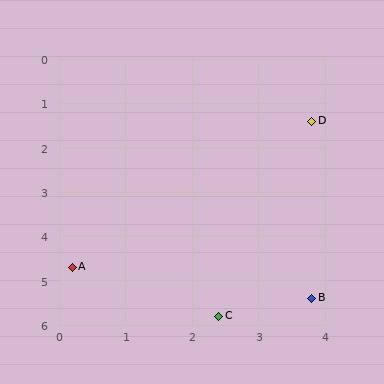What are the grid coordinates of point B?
Point B is at approximately (3.8, 5.4).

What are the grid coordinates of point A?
Point A is at approximately (0.2, 4.7).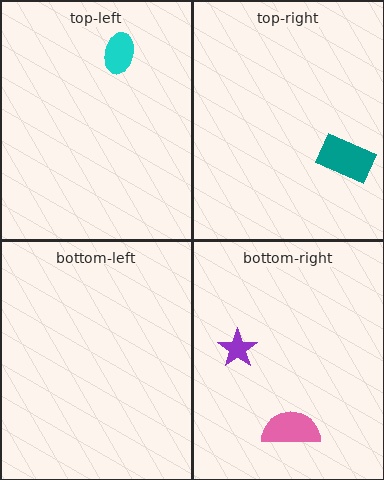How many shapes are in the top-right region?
1.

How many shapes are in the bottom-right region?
2.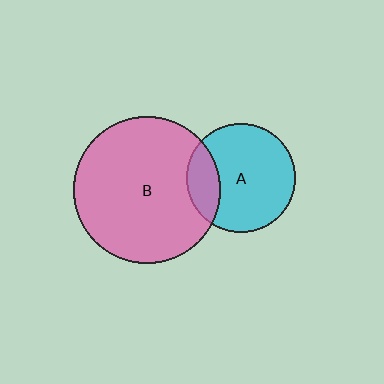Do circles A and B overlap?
Yes.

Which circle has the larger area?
Circle B (pink).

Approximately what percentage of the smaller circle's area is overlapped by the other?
Approximately 20%.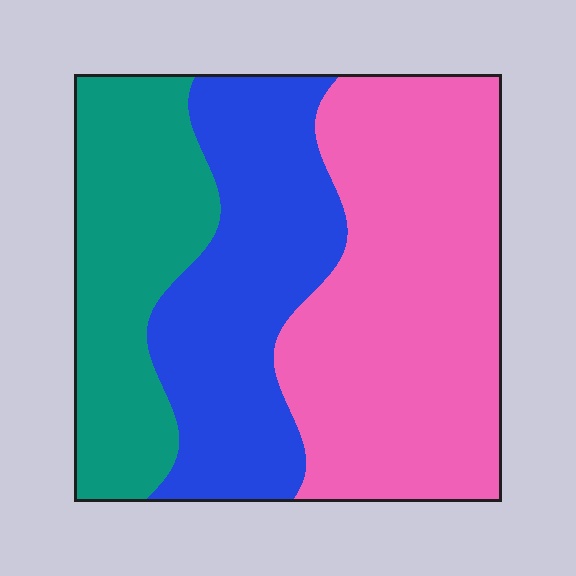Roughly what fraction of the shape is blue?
Blue takes up about one third (1/3) of the shape.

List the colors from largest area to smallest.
From largest to smallest: pink, blue, teal.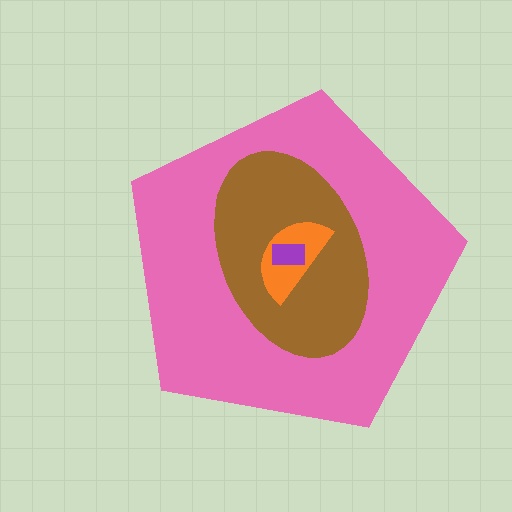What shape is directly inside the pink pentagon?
The brown ellipse.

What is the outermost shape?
The pink pentagon.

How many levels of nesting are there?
4.